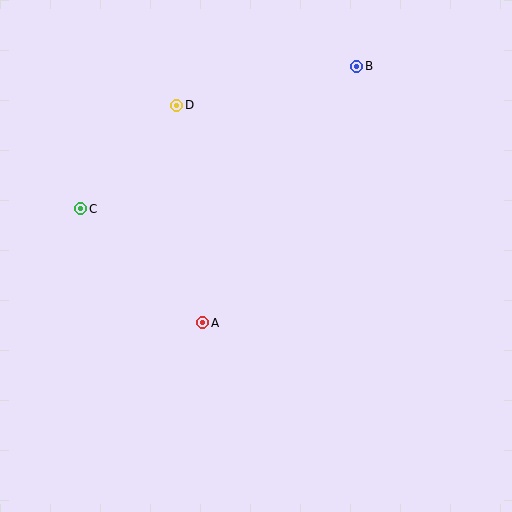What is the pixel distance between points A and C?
The distance between A and C is 167 pixels.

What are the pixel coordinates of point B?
Point B is at (357, 66).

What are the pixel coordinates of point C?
Point C is at (81, 209).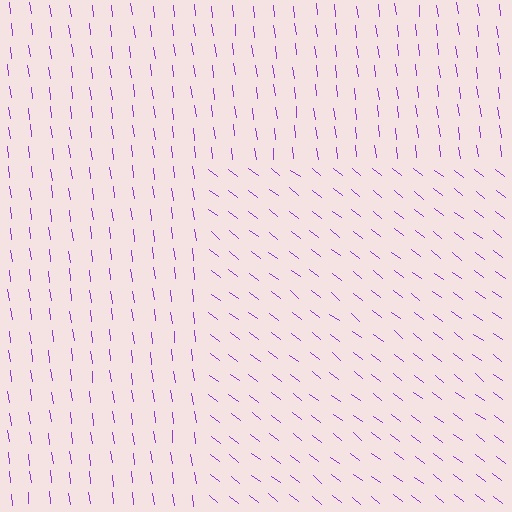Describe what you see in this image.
The image is filled with small purple line segments. A rectangle region in the image has lines oriented differently from the surrounding lines, creating a visible texture boundary.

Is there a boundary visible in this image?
Yes, there is a texture boundary formed by a change in line orientation.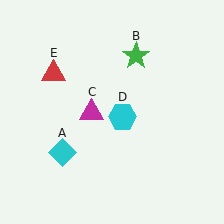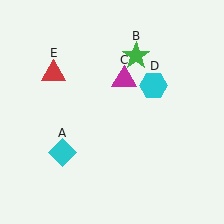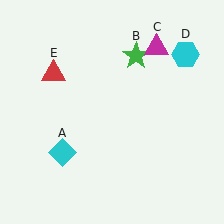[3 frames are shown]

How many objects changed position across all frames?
2 objects changed position: magenta triangle (object C), cyan hexagon (object D).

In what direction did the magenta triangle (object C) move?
The magenta triangle (object C) moved up and to the right.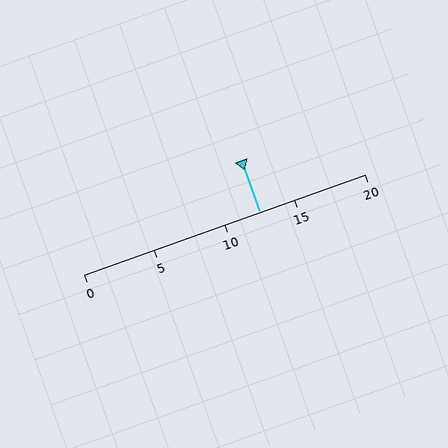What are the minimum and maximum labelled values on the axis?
The axis runs from 0 to 20.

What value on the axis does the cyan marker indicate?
The marker indicates approximately 12.5.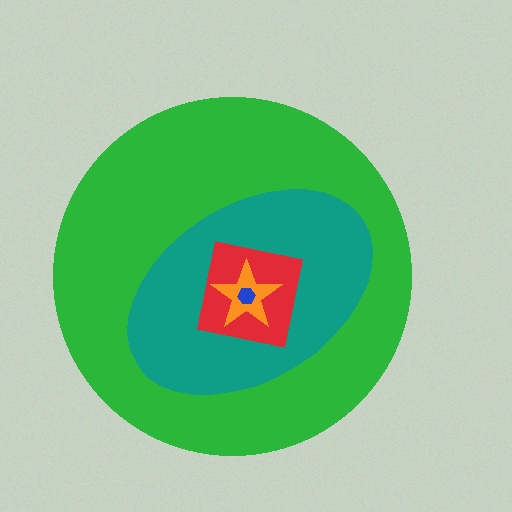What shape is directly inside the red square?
The orange star.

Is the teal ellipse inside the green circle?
Yes.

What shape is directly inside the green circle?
The teal ellipse.